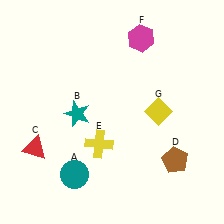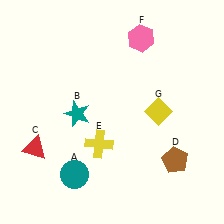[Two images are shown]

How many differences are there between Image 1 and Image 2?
There is 1 difference between the two images.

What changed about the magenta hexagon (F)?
In Image 1, F is magenta. In Image 2, it changed to pink.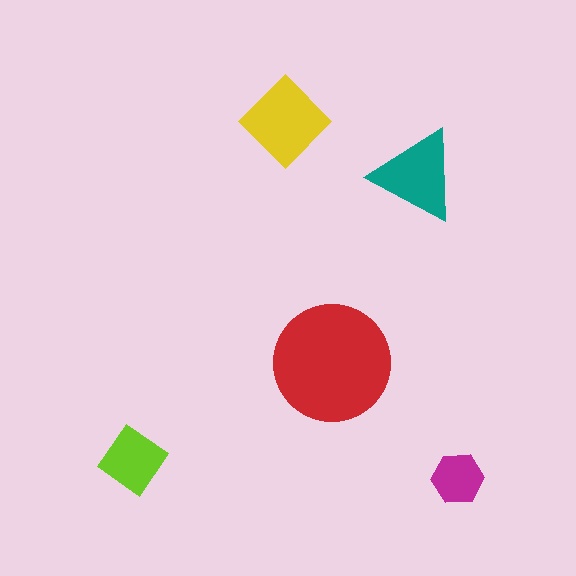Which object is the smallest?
The magenta hexagon.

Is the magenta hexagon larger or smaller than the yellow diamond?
Smaller.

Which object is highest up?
The yellow diamond is topmost.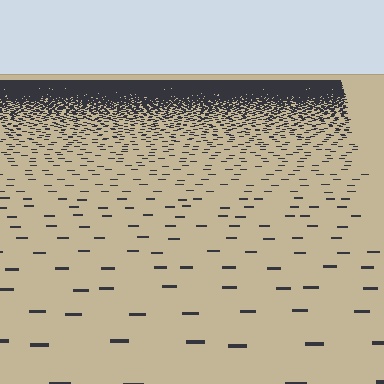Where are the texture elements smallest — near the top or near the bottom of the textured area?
Near the top.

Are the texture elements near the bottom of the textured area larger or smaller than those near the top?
Larger. Near the bottom, elements are closer to the viewer and appear at a bigger on-screen size.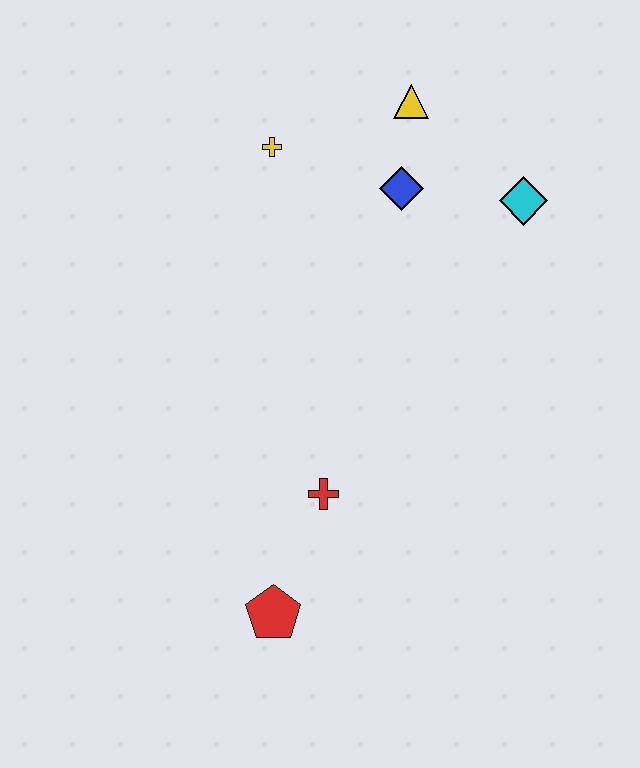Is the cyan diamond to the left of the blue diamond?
No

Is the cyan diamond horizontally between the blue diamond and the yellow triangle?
No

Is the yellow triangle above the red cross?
Yes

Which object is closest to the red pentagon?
The red cross is closest to the red pentagon.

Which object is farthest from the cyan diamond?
The red pentagon is farthest from the cyan diamond.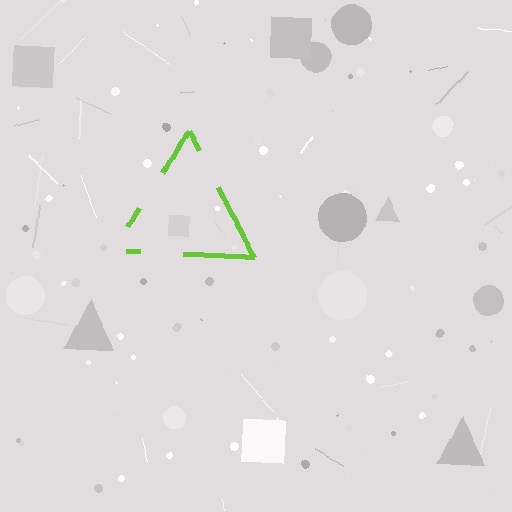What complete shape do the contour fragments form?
The contour fragments form a triangle.